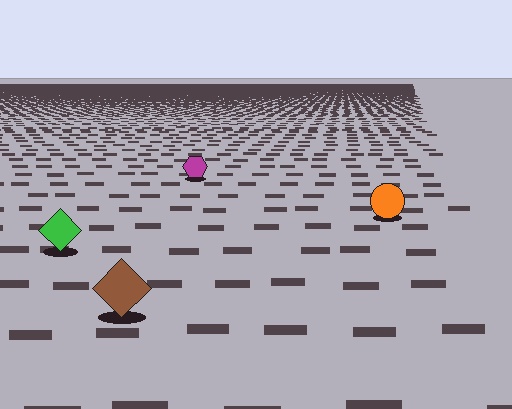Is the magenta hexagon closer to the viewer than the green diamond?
No. The green diamond is closer — you can tell from the texture gradient: the ground texture is coarser near it.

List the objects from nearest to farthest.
From nearest to farthest: the brown diamond, the green diamond, the orange circle, the magenta hexagon.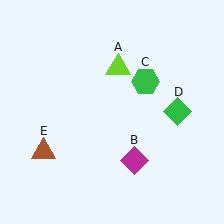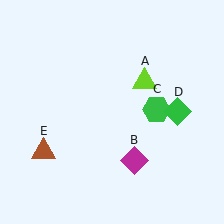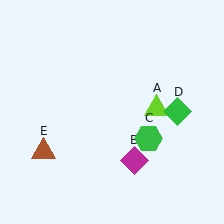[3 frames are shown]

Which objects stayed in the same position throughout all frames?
Magenta diamond (object B) and green diamond (object D) and brown triangle (object E) remained stationary.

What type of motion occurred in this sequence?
The lime triangle (object A), green hexagon (object C) rotated clockwise around the center of the scene.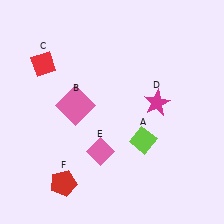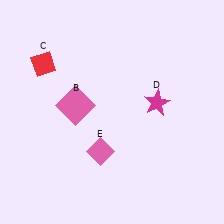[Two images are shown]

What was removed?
The red pentagon (F), the lime diamond (A) were removed in Image 2.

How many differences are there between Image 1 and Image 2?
There are 2 differences between the two images.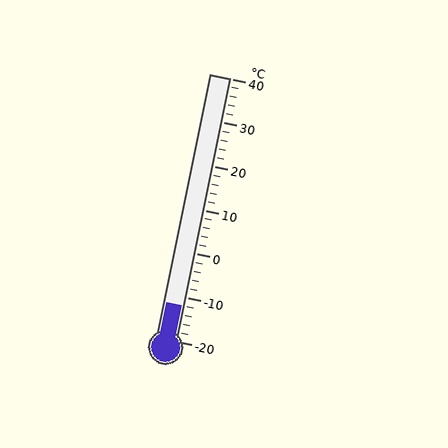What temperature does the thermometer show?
The thermometer shows approximately -12°C.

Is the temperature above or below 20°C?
The temperature is below 20°C.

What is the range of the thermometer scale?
The thermometer scale ranges from -20°C to 40°C.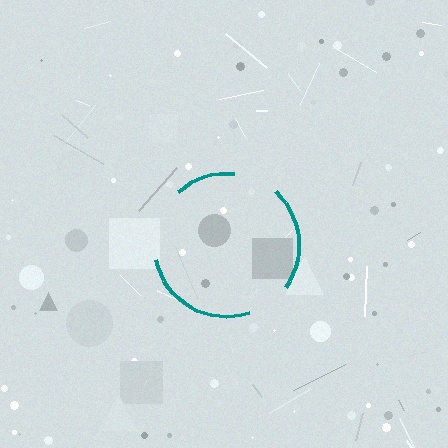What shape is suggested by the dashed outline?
The dashed outline suggests a circle.